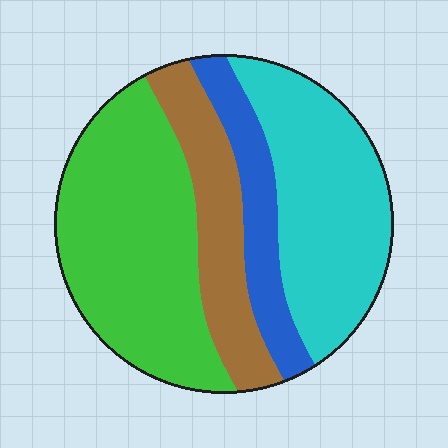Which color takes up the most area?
Green, at roughly 40%.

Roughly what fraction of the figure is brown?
Brown covers about 20% of the figure.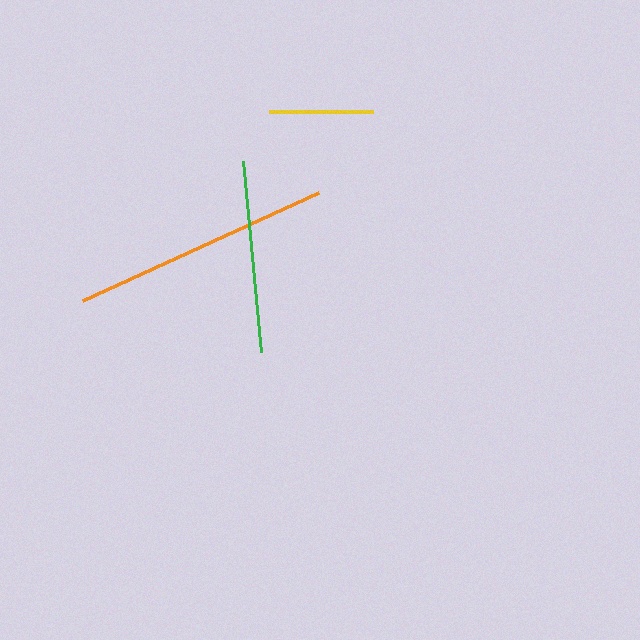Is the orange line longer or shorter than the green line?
The orange line is longer than the green line.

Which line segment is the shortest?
The yellow line is the shortest at approximately 104 pixels.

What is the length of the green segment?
The green segment is approximately 193 pixels long.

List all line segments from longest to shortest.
From longest to shortest: orange, green, yellow.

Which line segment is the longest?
The orange line is the longest at approximately 259 pixels.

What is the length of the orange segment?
The orange segment is approximately 259 pixels long.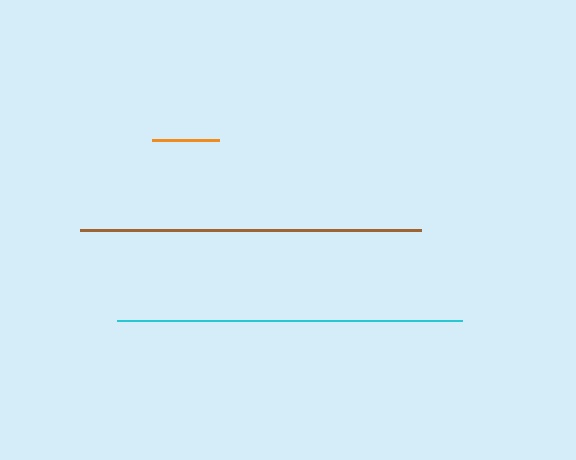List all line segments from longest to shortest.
From longest to shortest: cyan, brown, orange.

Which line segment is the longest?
The cyan line is the longest at approximately 344 pixels.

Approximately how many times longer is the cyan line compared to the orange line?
The cyan line is approximately 5.2 times the length of the orange line.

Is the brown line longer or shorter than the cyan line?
The cyan line is longer than the brown line.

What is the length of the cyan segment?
The cyan segment is approximately 344 pixels long.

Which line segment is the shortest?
The orange line is the shortest at approximately 66 pixels.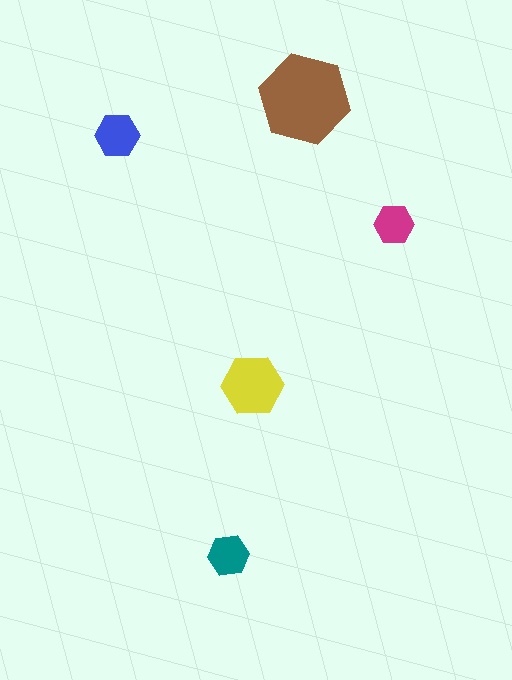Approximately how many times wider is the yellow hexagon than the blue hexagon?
About 1.5 times wider.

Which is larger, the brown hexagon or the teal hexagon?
The brown one.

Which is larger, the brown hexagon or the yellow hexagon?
The brown one.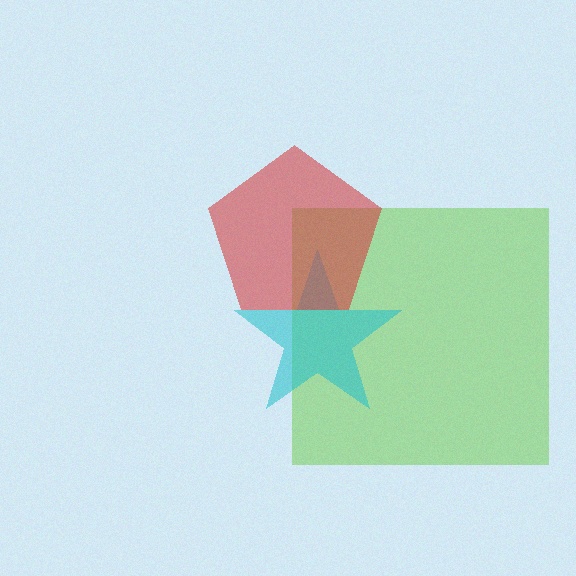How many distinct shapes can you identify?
There are 3 distinct shapes: a lime square, a cyan star, a red pentagon.